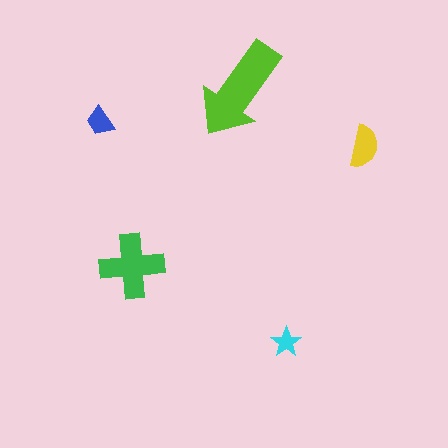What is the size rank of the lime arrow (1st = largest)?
1st.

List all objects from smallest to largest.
The cyan star, the blue trapezoid, the yellow semicircle, the green cross, the lime arrow.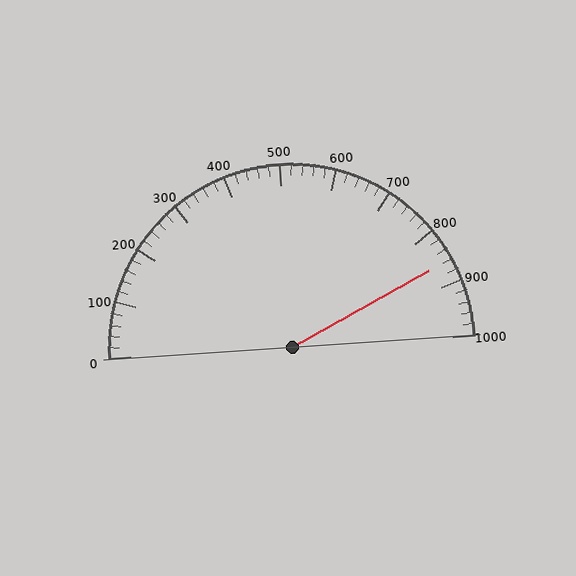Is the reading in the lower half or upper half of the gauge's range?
The reading is in the upper half of the range (0 to 1000).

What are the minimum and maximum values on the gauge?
The gauge ranges from 0 to 1000.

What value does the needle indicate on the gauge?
The needle indicates approximately 860.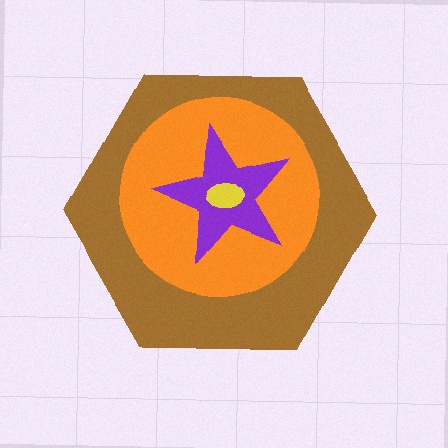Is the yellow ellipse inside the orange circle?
Yes.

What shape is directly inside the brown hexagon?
The orange circle.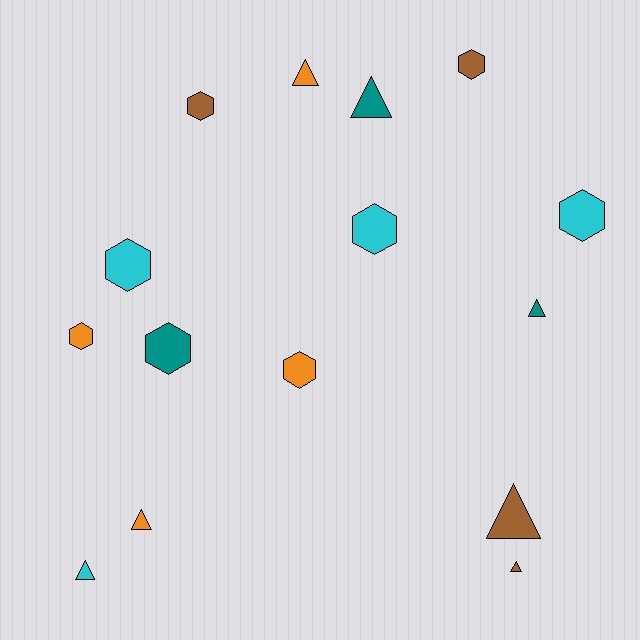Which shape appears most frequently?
Hexagon, with 8 objects.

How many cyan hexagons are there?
There are 3 cyan hexagons.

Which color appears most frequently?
Brown, with 4 objects.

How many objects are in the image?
There are 15 objects.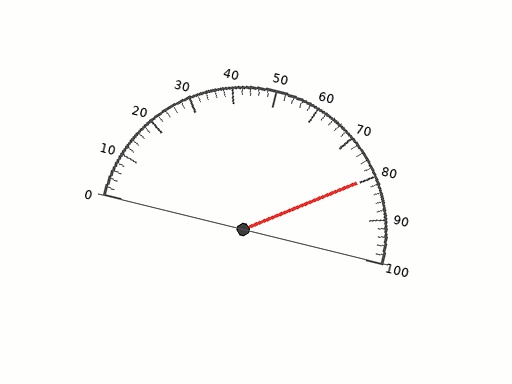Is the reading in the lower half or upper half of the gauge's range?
The reading is in the upper half of the range (0 to 100).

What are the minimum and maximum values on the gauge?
The gauge ranges from 0 to 100.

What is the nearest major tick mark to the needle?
The nearest major tick mark is 80.